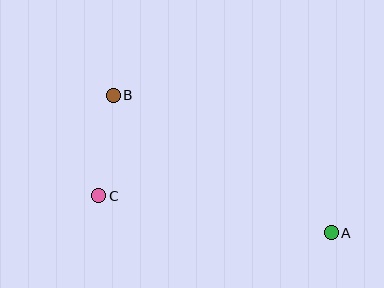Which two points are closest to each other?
Points B and C are closest to each other.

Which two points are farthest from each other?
Points A and B are farthest from each other.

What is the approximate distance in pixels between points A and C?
The distance between A and C is approximately 235 pixels.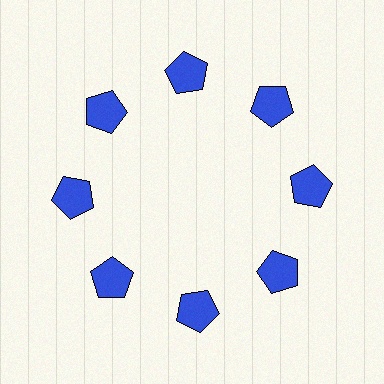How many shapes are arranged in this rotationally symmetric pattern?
There are 8 shapes, arranged in 8 groups of 1.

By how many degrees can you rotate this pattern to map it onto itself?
The pattern maps onto itself every 45 degrees of rotation.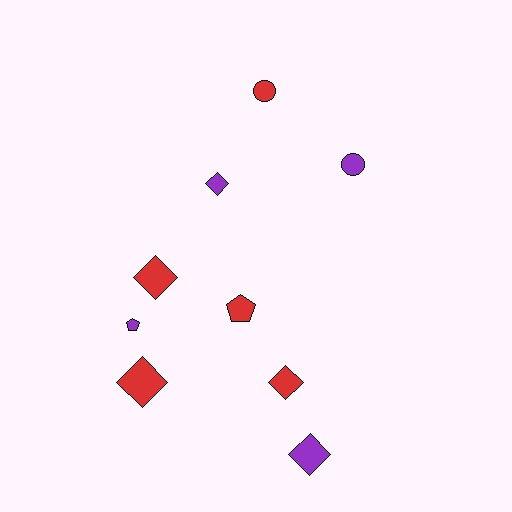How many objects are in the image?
There are 9 objects.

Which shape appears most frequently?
Diamond, with 5 objects.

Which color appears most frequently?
Red, with 5 objects.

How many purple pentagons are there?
There is 1 purple pentagon.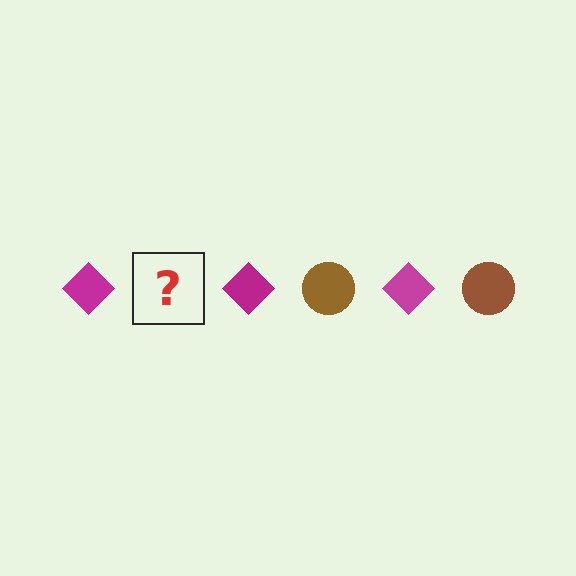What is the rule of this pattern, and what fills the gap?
The rule is that the pattern alternates between magenta diamond and brown circle. The gap should be filled with a brown circle.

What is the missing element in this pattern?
The missing element is a brown circle.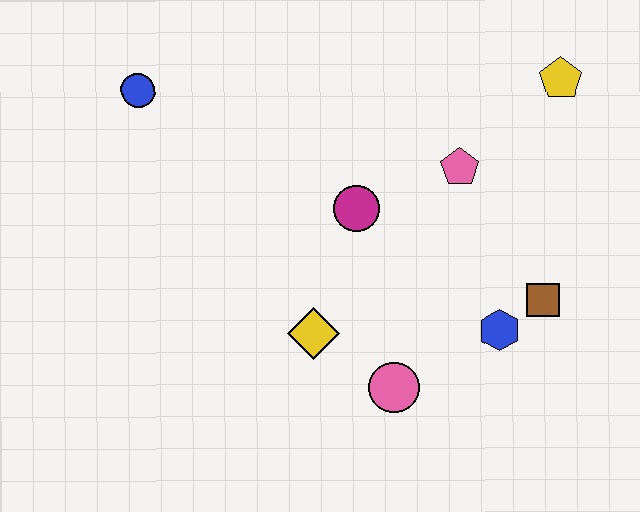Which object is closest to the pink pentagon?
The magenta circle is closest to the pink pentagon.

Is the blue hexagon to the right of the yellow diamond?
Yes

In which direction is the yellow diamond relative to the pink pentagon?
The yellow diamond is below the pink pentagon.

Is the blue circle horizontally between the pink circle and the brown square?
No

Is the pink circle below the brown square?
Yes